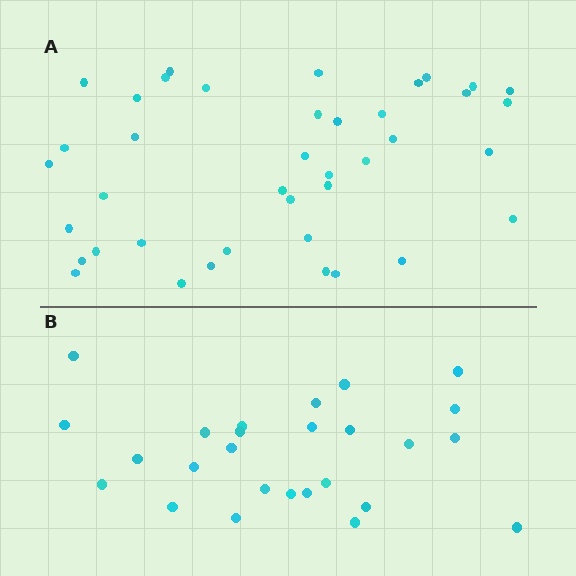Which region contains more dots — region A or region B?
Region A (the top region) has more dots.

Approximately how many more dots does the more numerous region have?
Region A has approximately 15 more dots than region B.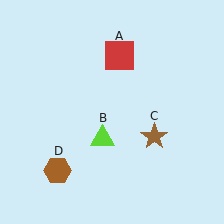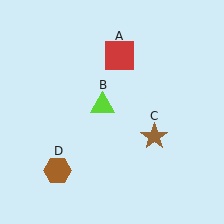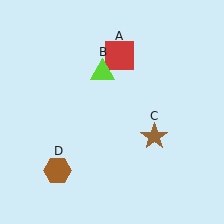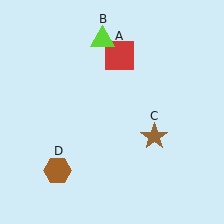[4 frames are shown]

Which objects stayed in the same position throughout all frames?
Red square (object A) and brown star (object C) and brown hexagon (object D) remained stationary.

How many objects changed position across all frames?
1 object changed position: lime triangle (object B).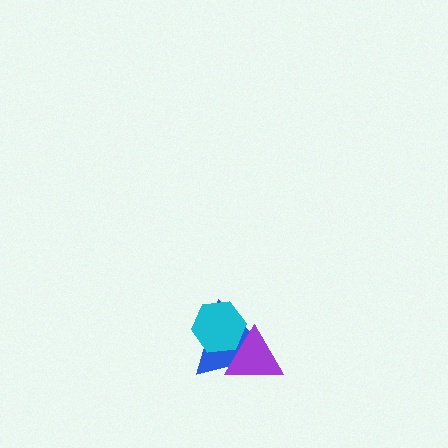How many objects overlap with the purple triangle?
2 objects overlap with the purple triangle.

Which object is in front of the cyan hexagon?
The purple triangle is in front of the cyan hexagon.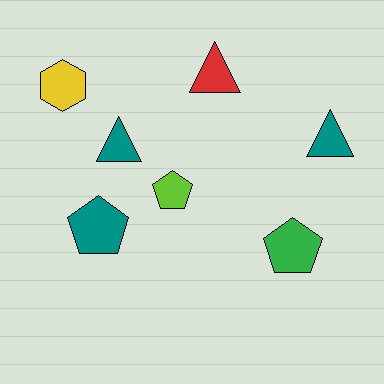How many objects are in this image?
There are 7 objects.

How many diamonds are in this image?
There are no diamonds.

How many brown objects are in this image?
There are no brown objects.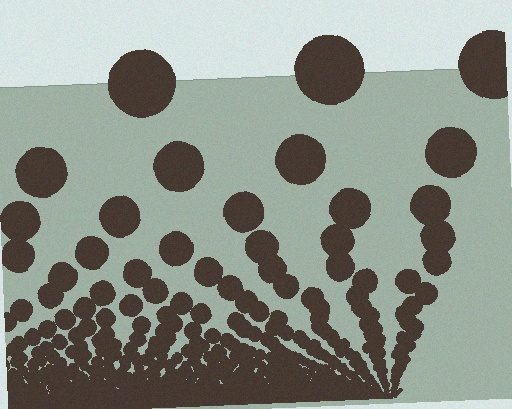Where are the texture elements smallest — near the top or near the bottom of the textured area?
Near the bottom.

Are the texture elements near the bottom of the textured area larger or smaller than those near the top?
Smaller. The gradient is inverted — elements near the bottom are smaller and denser.